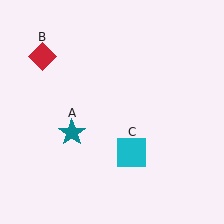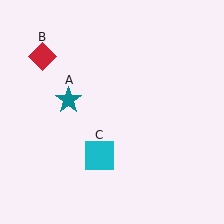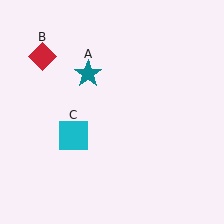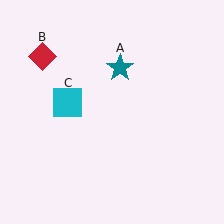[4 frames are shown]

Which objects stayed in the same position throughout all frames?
Red diamond (object B) remained stationary.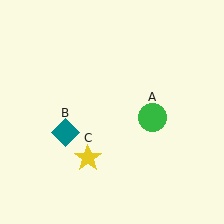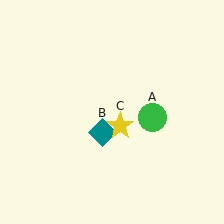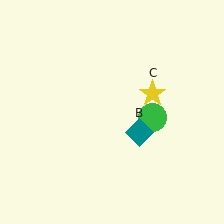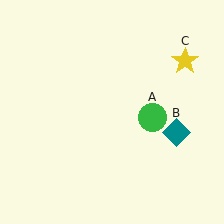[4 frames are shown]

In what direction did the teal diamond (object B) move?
The teal diamond (object B) moved right.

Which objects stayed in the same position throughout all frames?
Green circle (object A) remained stationary.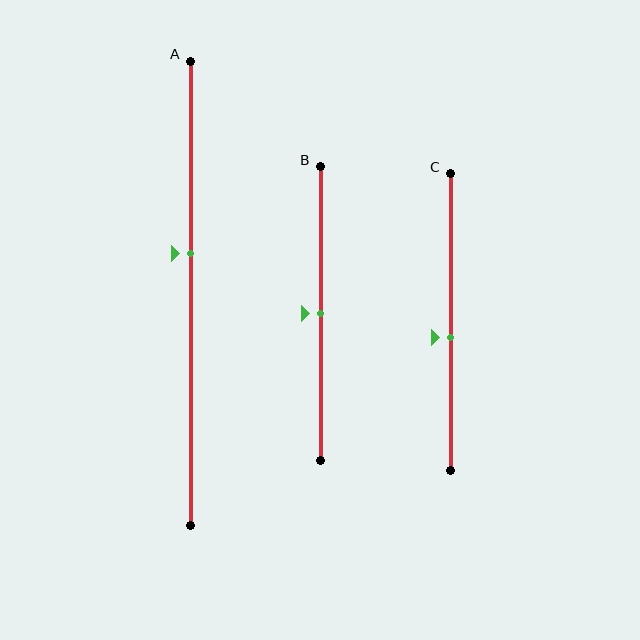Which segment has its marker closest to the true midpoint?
Segment B has its marker closest to the true midpoint.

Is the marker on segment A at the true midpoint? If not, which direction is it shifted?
No, the marker on segment A is shifted upward by about 9% of the segment length.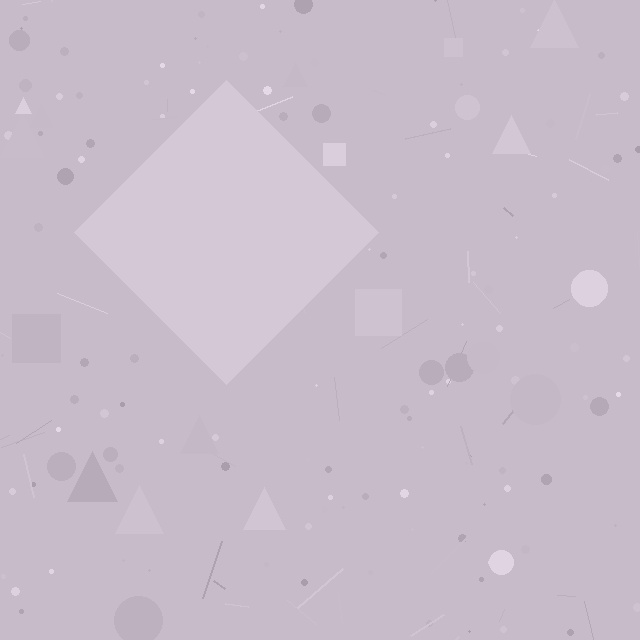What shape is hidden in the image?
A diamond is hidden in the image.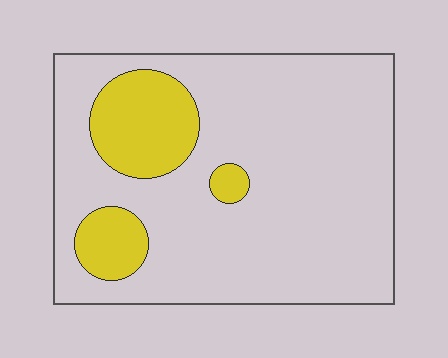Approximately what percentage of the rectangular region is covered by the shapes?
Approximately 20%.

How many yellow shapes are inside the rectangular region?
3.